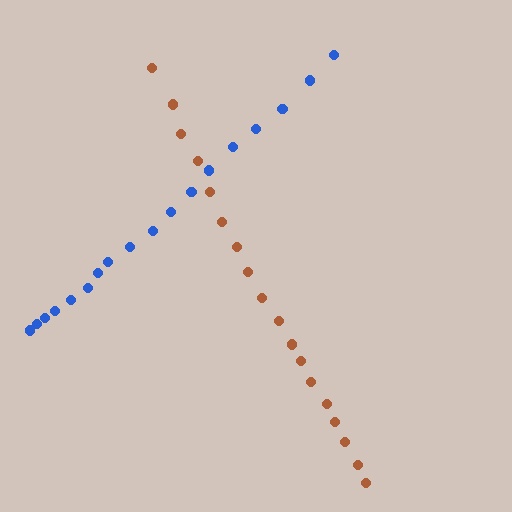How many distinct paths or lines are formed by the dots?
There are 2 distinct paths.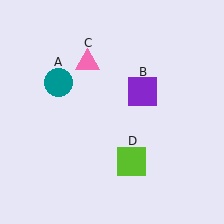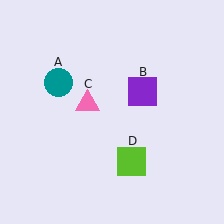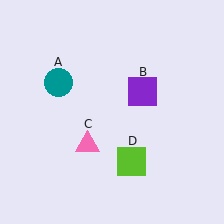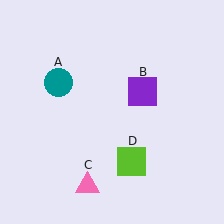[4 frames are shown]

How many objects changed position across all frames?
1 object changed position: pink triangle (object C).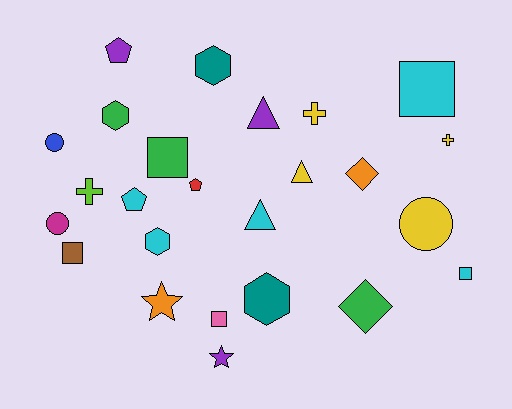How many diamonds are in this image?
There are 2 diamonds.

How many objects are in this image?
There are 25 objects.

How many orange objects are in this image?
There are 2 orange objects.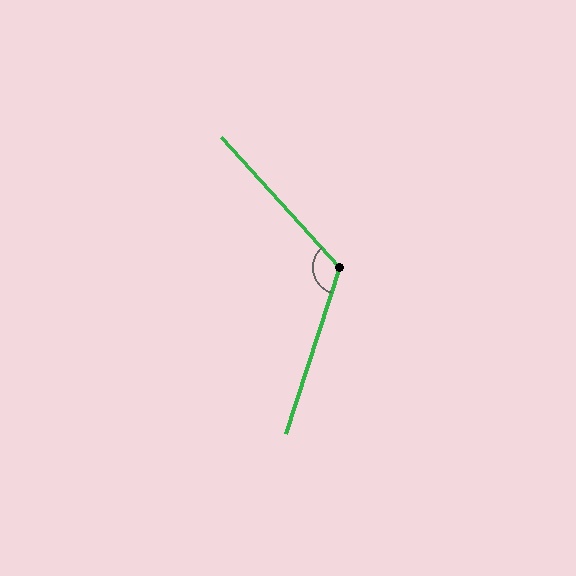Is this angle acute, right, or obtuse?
It is obtuse.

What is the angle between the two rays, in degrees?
Approximately 120 degrees.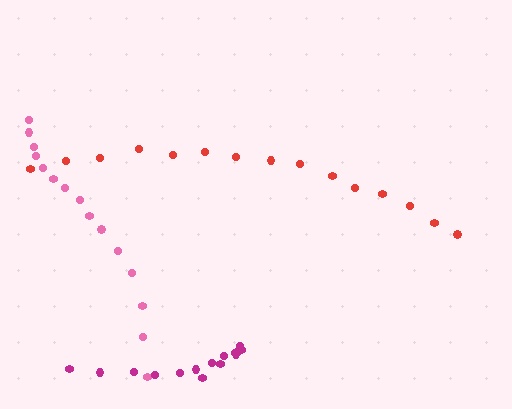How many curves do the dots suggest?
There are 3 distinct paths.